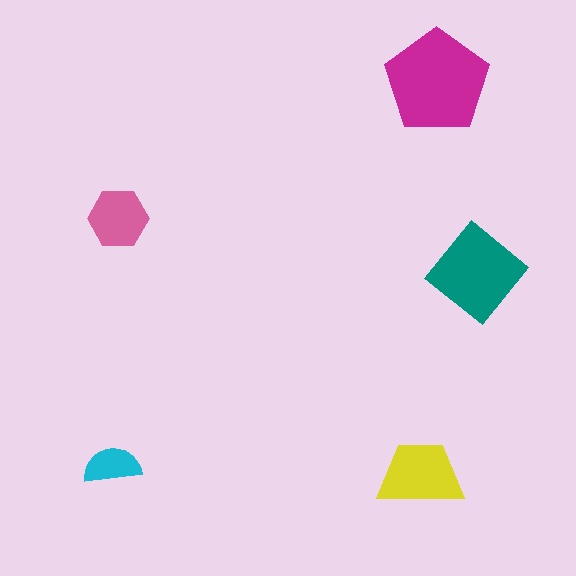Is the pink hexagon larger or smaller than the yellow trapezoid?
Smaller.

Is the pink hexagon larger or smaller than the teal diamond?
Smaller.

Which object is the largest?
The magenta pentagon.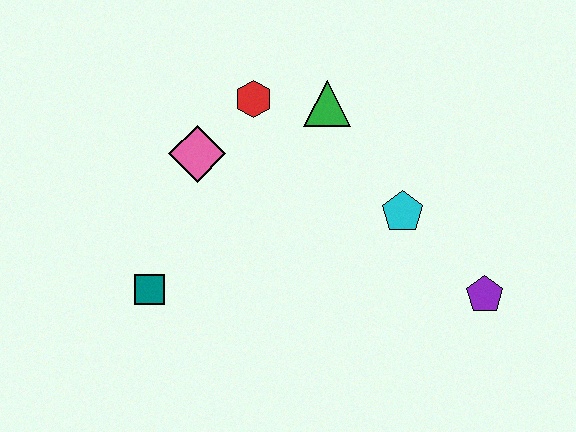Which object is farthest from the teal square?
The purple pentagon is farthest from the teal square.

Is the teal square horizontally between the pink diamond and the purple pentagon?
No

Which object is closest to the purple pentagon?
The cyan pentagon is closest to the purple pentagon.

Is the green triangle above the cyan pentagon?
Yes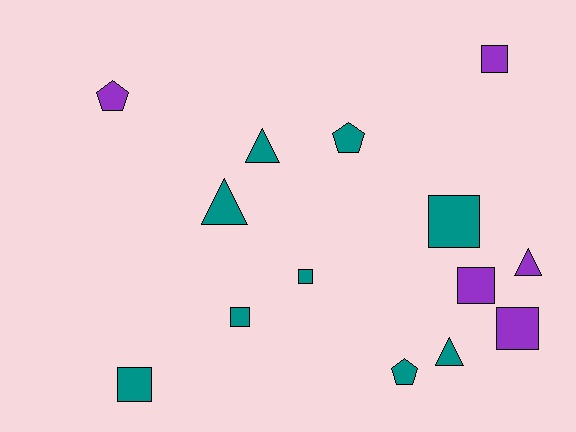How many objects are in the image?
There are 14 objects.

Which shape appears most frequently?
Square, with 7 objects.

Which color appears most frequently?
Teal, with 9 objects.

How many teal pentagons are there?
There are 2 teal pentagons.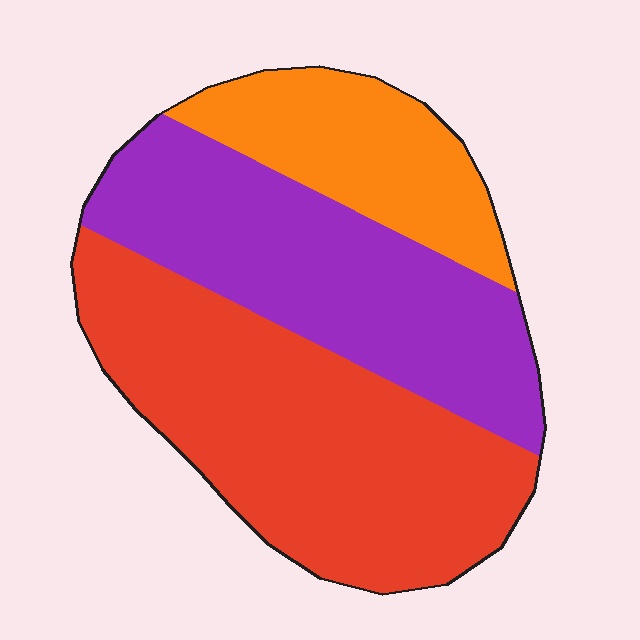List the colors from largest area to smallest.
From largest to smallest: red, purple, orange.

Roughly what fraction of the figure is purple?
Purple covers around 35% of the figure.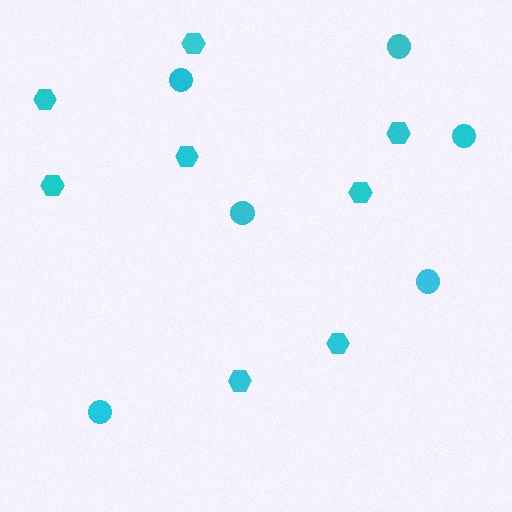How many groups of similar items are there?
There are 2 groups: one group of circles (6) and one group of hexagons (8).